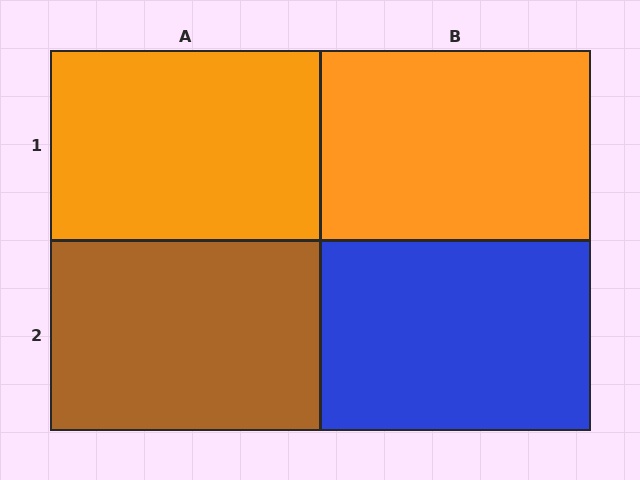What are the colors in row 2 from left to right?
Brown, blue.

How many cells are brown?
1 cell is brown.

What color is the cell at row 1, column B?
Orange.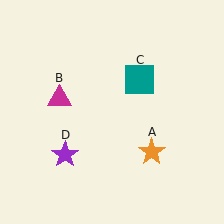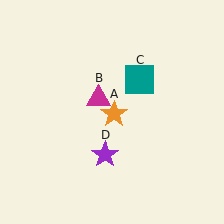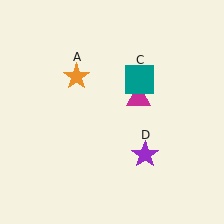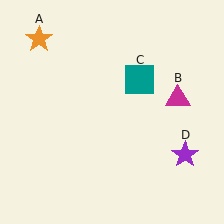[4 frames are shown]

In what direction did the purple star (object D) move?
The purple star (object D) moved right.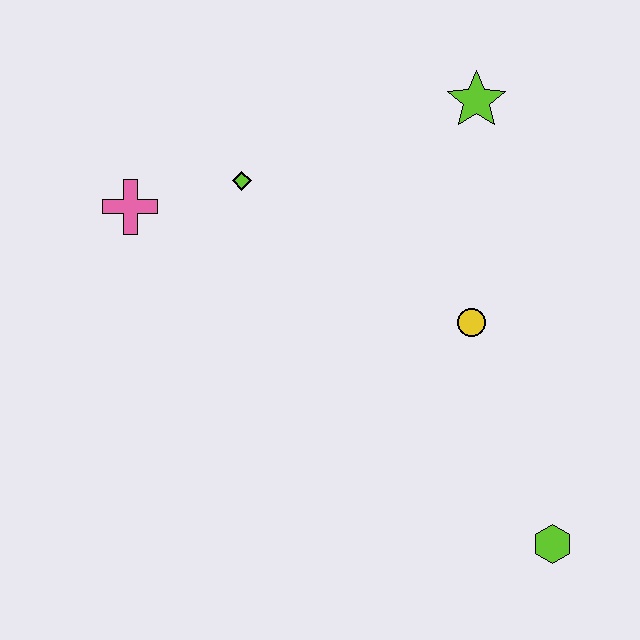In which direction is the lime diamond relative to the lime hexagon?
The lime diamond is above the lime hexagon.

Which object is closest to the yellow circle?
The lime star is closest to the yellow circle.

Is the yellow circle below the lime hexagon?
No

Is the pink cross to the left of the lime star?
Yes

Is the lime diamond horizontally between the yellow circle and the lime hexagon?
No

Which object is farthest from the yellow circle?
The pink cross is farthest from the yellow circle.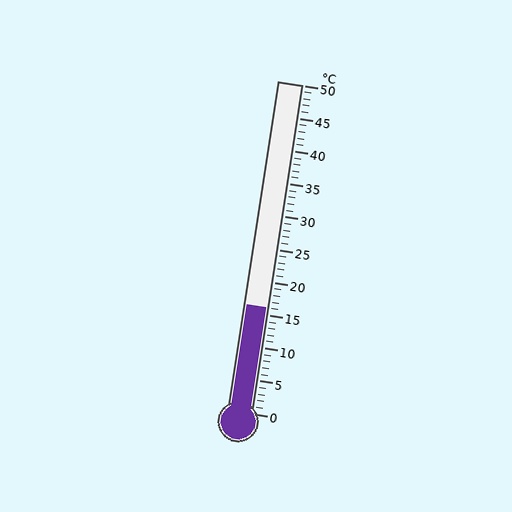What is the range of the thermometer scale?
The thermometer scale ranges from 0°C to 50°C.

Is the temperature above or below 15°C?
The temperature is above 15°C.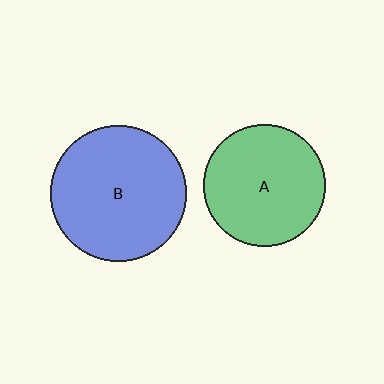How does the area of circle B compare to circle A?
Approximately 1.3 times.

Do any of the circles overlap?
No, none of the circles overlap.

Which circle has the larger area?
Circle B (blue).